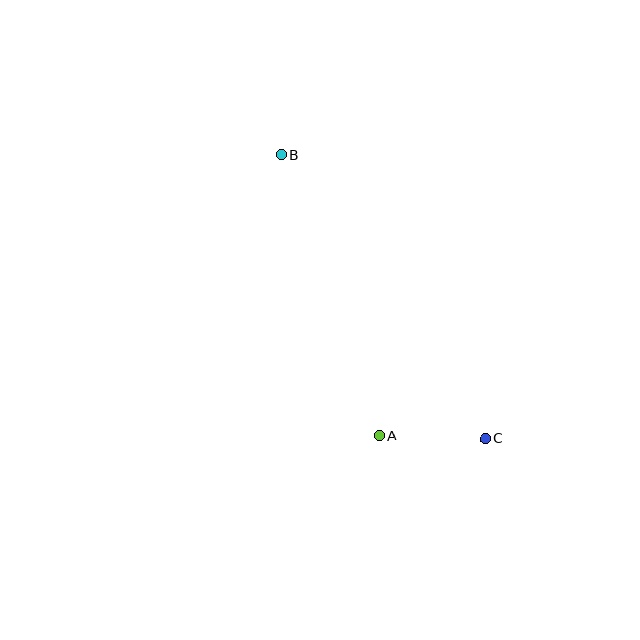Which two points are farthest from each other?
Points B and C are farthest from each other.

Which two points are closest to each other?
Points A and C are closest to each other.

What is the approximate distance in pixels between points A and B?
The distance between A and B is approximately 297 pixels.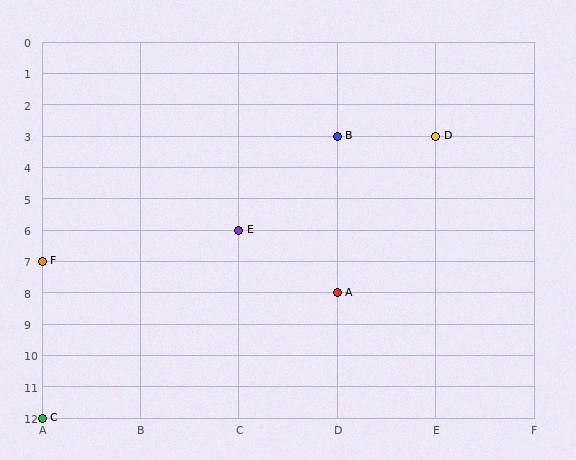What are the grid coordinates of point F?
Point F is at grid coordinates (A, 7).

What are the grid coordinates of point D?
Point D is at grid coordinates (E, 3).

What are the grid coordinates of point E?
Point E is at grid coordinates (C, 6).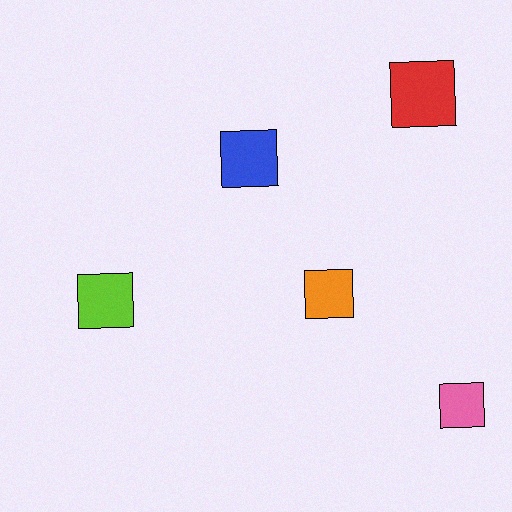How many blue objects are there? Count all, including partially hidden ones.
There is 1 blue object.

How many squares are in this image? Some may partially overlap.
There are 5 squares.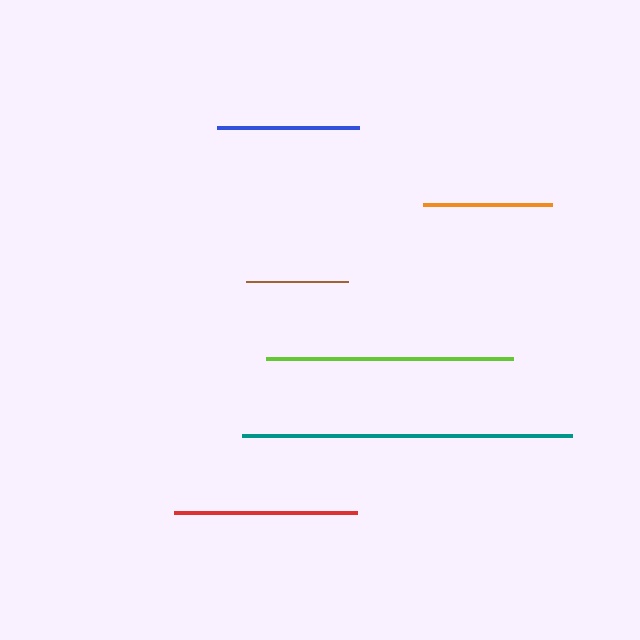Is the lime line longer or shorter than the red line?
The lime line is longer than the red line.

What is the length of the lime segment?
The lime segment is approximately 247 pixels long.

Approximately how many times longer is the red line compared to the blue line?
The red line is approximately 1.3 times the length of the blue line.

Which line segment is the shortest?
The brown line is the shortest at approximately 101 pixels.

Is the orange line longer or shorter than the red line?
The red line is longer than the orange line.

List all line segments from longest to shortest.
From longest to shortest: teal, lime, red, blue, orange, brown.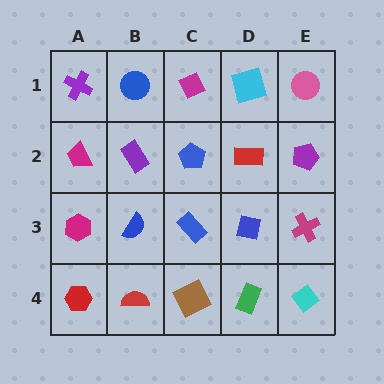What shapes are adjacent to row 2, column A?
A purple cross (row 1, column A), a magenta hexagon (row 3, column A), a purple rectangle (row 2, column B).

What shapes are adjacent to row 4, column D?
A blue square (row 3, column D), a brown square (row 4, column C), a cyan diamond (row 4, column E).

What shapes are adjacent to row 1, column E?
A purple pentagon (row 2, column E), a cyan square (row 1, column D).